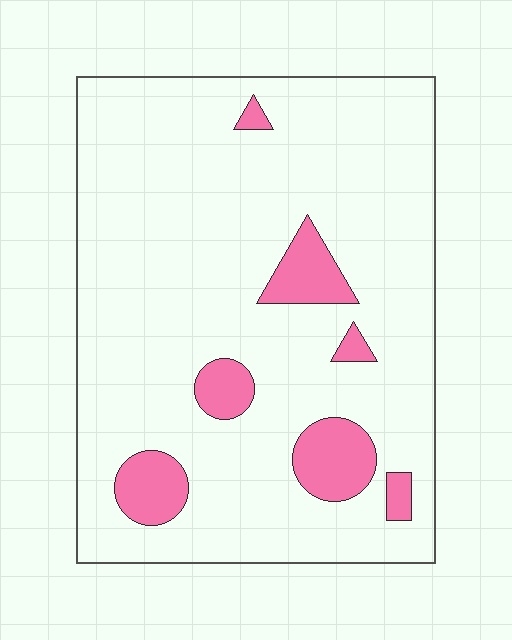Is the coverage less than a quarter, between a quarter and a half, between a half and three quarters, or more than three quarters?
Less than a quarter.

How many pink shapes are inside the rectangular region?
7.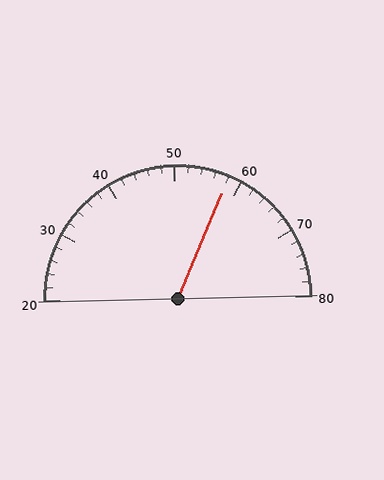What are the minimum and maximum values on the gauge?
The gauge ranges from 20 to 80.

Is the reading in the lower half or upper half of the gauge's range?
The reading is in the upper half of the range (20 to 80).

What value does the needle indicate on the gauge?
The needle indicates approximately 58.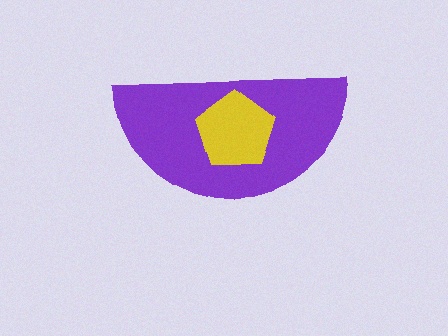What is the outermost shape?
The purple semicircle.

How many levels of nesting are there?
2.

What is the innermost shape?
The yellow pentagon.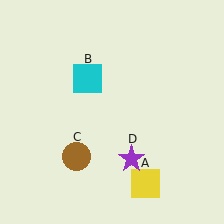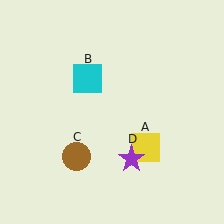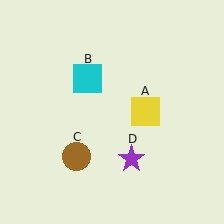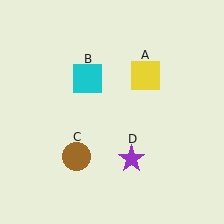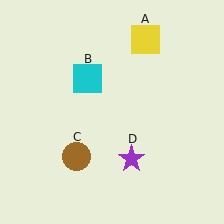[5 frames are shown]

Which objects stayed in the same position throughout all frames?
Cyan square (object B) and brown circle (object C) and purple star (object D) remained stationary.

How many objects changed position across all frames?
1 object changed position: yellow square (object A).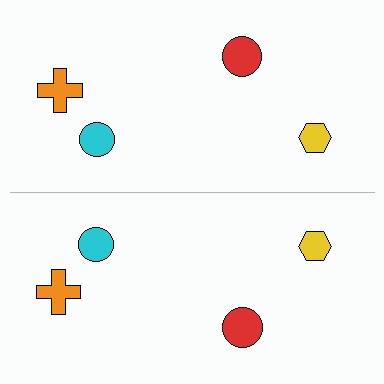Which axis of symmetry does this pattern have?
The pattern has a horizontal axis of symmetry running through the center of the image.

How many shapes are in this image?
There are 8 shapes in this image.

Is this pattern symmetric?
Yes, this pattern has bilateral (reflection) symmetry.